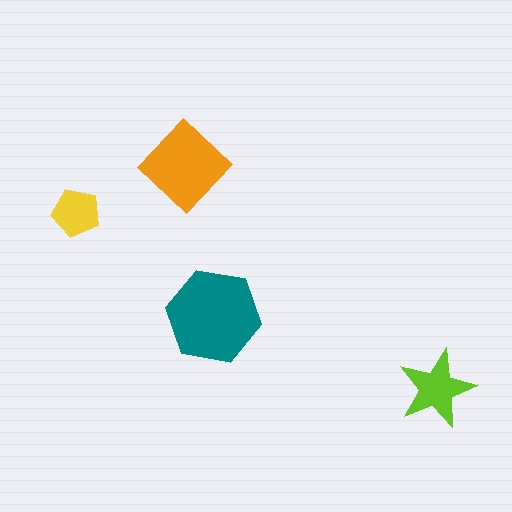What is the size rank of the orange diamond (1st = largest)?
2nd.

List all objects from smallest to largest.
The yellow pentagon, the lime star, the orange diamond, the teal hexagon.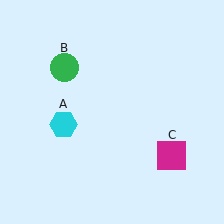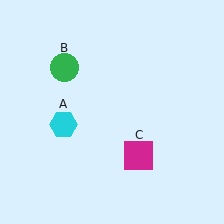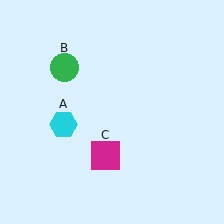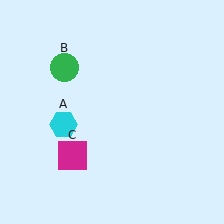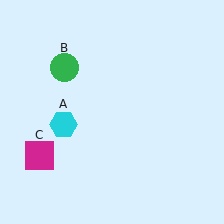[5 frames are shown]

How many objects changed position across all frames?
1 object changed position: magenta square (object C).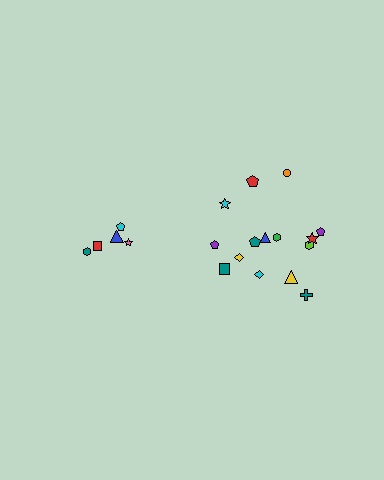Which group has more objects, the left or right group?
The right group.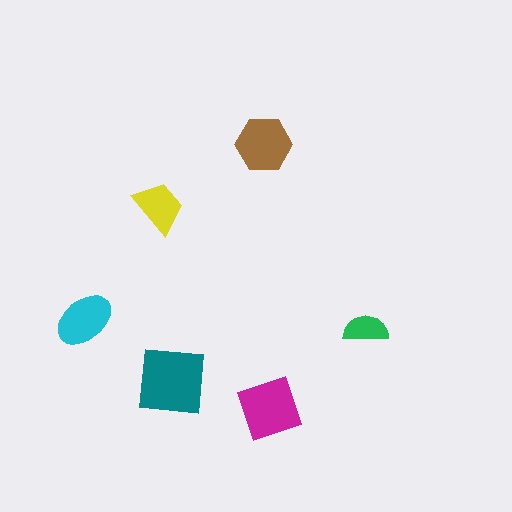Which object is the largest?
The teal square.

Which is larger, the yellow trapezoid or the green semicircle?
The yellow trapezoid.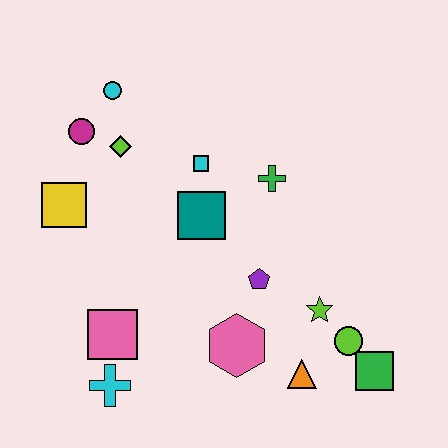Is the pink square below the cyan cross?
No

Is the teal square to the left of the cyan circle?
No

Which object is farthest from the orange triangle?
The cyan circle is farthest from the orange triangle.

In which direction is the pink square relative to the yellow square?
The pink square is below the yellow square.